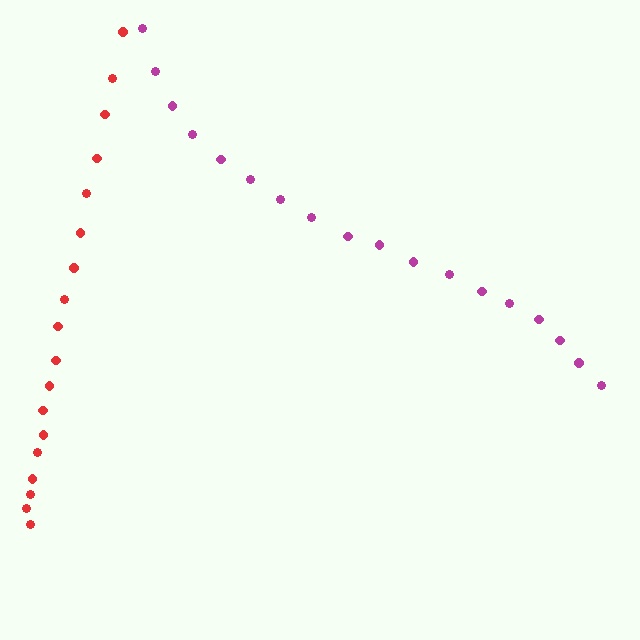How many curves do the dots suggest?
There are 2 distinct paths.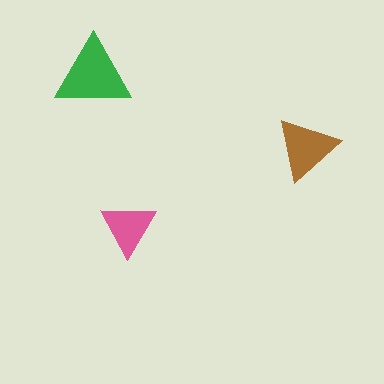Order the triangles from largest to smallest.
the green one, the brown one, the pink one.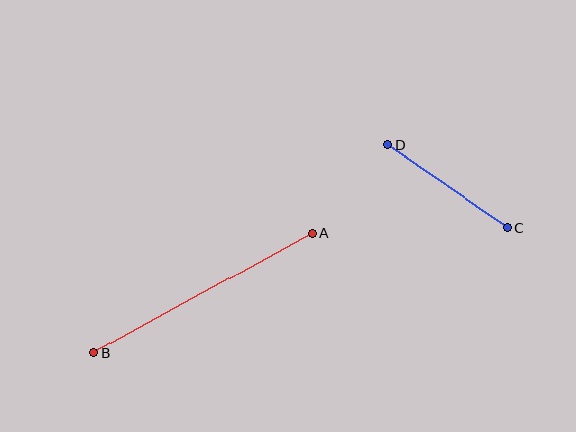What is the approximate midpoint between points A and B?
The midpoint is at approximately (203, 293) pixels.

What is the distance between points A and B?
The distance is approximately 249 pixels.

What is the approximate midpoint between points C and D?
The midpoint is at approximately (447, 186) pixels.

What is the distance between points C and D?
The distance is approximately 146 pixels.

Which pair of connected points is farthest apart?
Points A and B are farthest apart.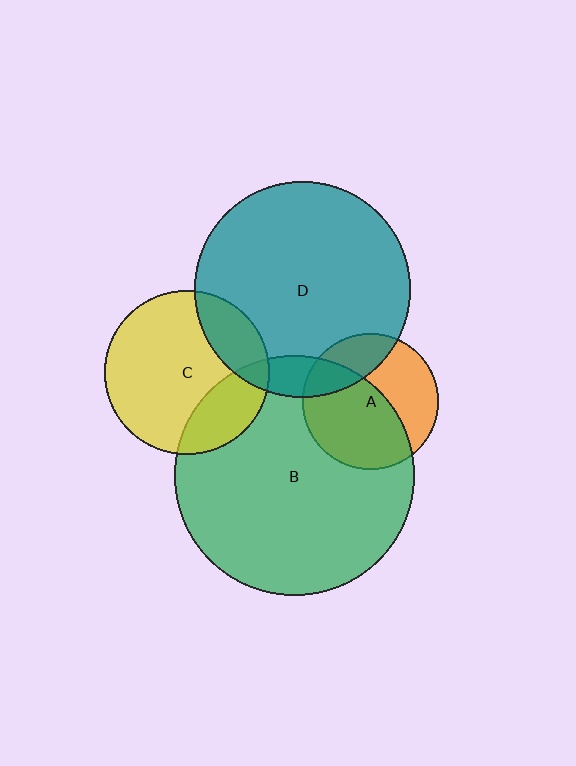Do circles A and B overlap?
Yes.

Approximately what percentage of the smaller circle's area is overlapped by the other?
Approximately 55%.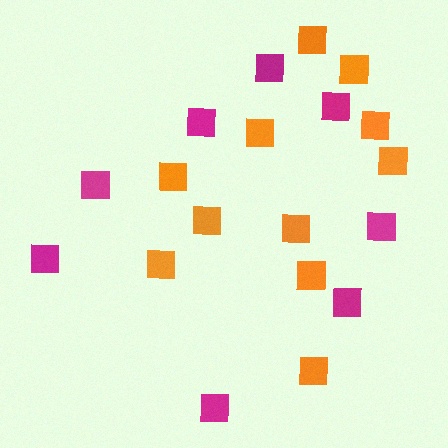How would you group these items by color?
There are 2 groups: one group of orange squares (11) and one group of magenta squares (8).